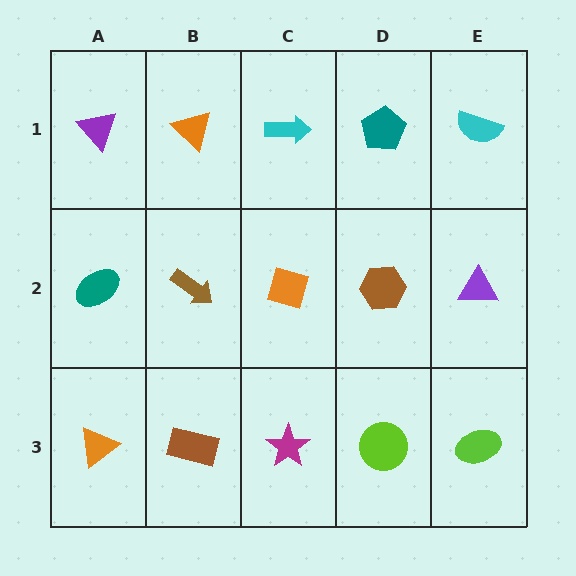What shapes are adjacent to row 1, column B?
A brown arrow (row 2, column B), a purple triangle (row 1, column A), a cyan arrow (row 1, column C).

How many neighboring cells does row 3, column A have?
2.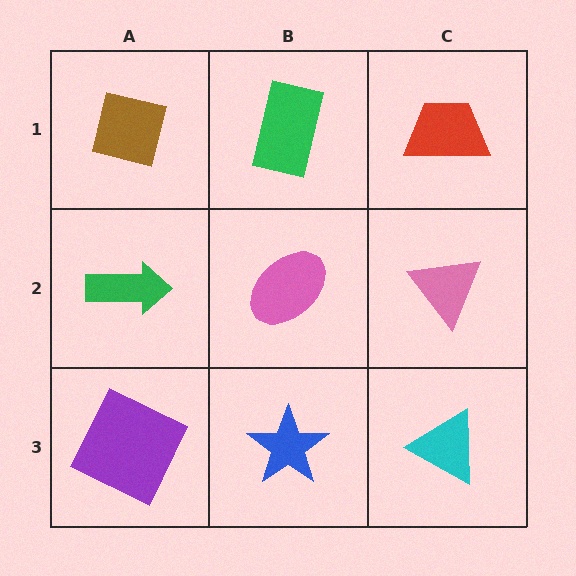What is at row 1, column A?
A brown square.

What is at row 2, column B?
A pink ellipse.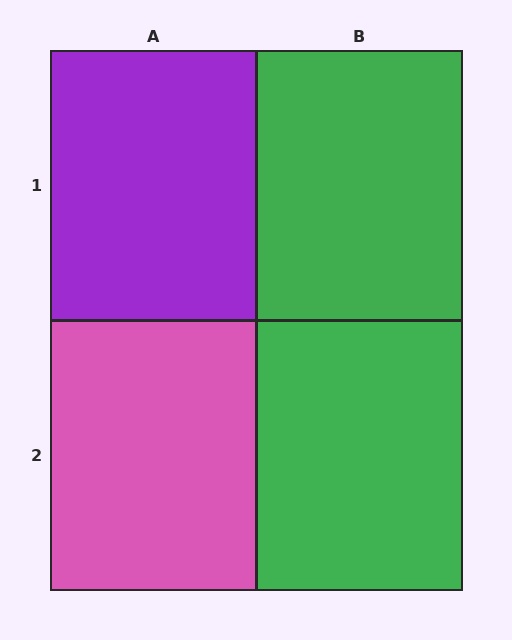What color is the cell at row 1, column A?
Purple.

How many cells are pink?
1 cell is pink.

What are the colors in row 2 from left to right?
Pink, green.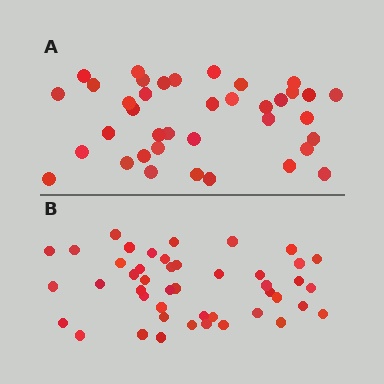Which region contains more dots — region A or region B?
Region B (the bottom region) has more dots.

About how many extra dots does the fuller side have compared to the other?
Region B has roughly 8 or so more dots than region A.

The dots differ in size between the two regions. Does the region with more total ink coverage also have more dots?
No. Region A has more total ink coverage because its dots are larger, but region B actually contains more individual dots. Total area can be misleading — the number of items is what matters here.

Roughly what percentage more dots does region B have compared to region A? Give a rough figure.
About 20% more.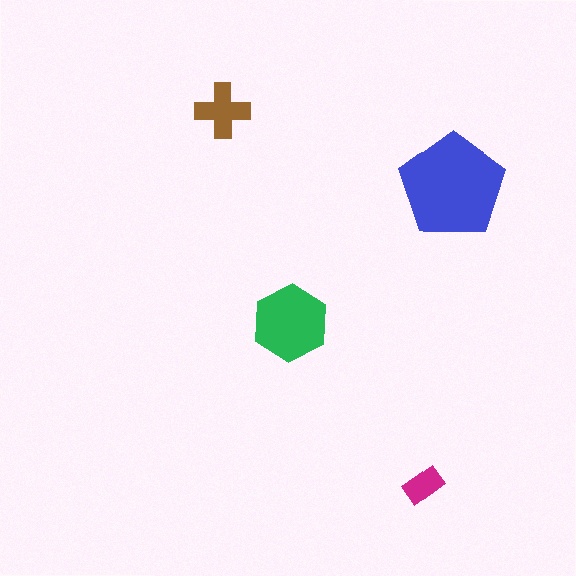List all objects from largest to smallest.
The blue pentagon, the green hexagon, the brown cross, the magenta rectangle.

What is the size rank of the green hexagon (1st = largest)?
2nd.